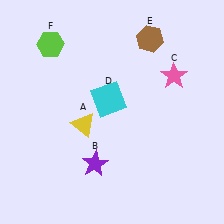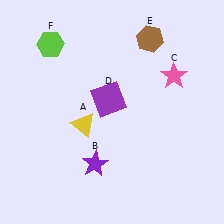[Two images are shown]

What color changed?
The square (D) changed from cyan in Image 1 to purple in Image 2.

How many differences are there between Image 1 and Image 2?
There is 1 difference between the two images.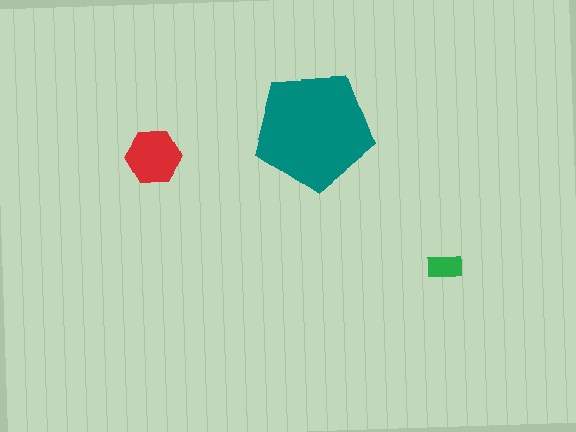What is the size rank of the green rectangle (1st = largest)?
3rd.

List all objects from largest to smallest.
The teal pentagon, the red hexagon, the green rectangle.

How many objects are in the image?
There are 3 objects in the image.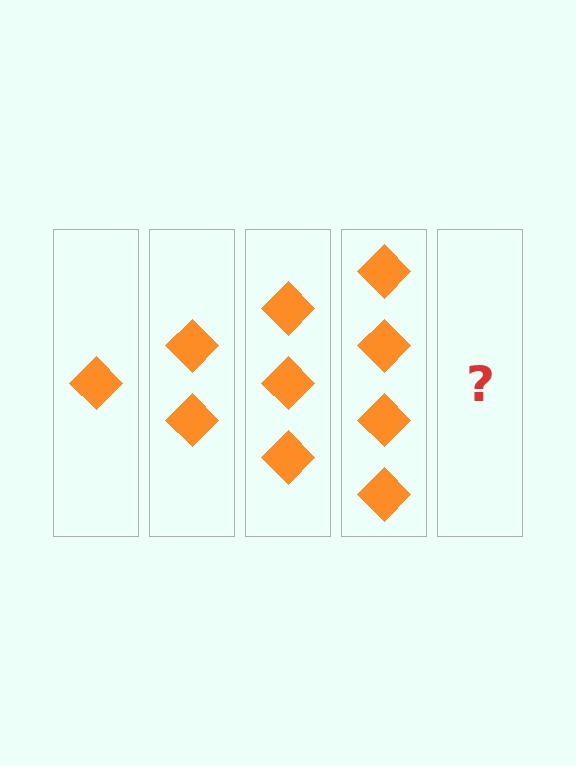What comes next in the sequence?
The next element should be 5 diamonds.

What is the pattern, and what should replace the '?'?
The pattern is that each step adds one more diamond. The '?' should be 5 diamonds.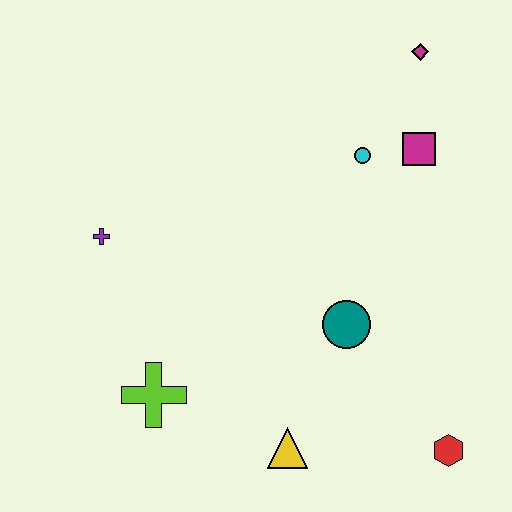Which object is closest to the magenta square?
The cyan circle is closest to the magenta square.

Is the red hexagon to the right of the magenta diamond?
Yes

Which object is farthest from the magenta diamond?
The lime cross is farthest from the magenta diamond.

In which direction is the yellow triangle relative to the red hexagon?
The yellow triangle is to the left of the red hexagon.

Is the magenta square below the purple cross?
No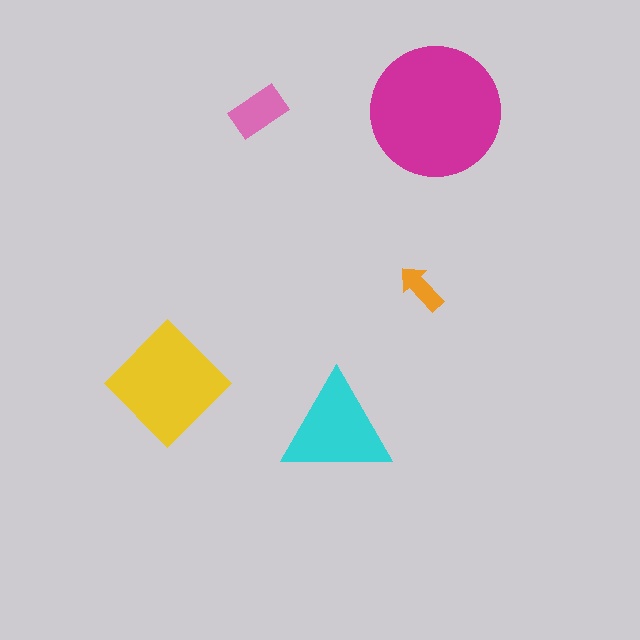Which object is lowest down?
The cyan triangle is bottommost.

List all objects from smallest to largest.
The orange arrow, the pink rectangle, the cyan triangle, the yellow diamond, the magenta circle.